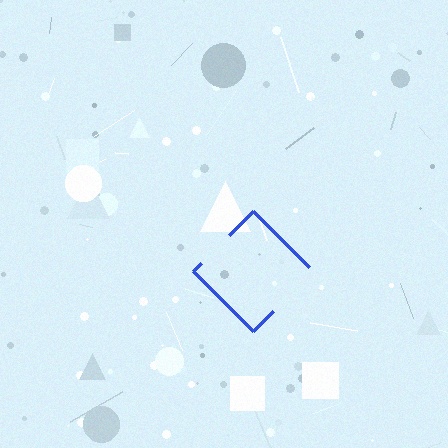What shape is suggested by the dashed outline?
The dashed outline suggests a diamond.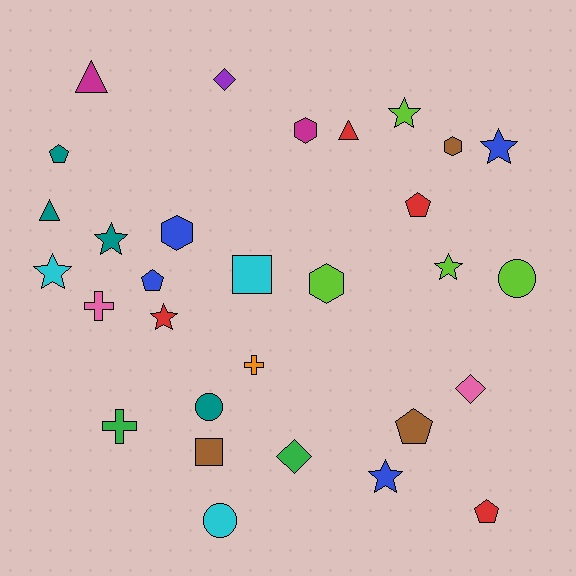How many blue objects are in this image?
There are 4 blue objects.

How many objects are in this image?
There are 30 objects.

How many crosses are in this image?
There are 3 crosses.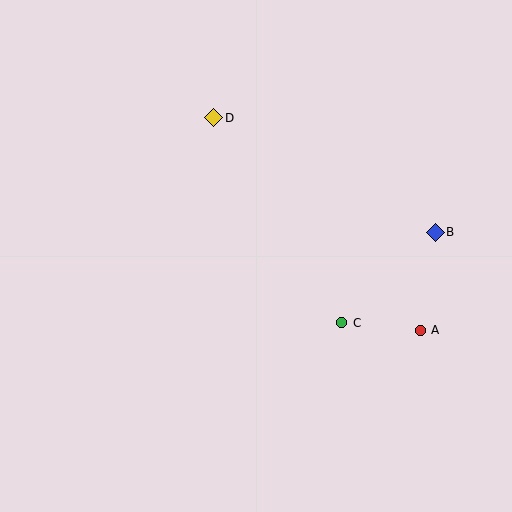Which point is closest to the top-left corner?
Point D is closest to the top-left corner.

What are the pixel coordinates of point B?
Point B is at (435, 232).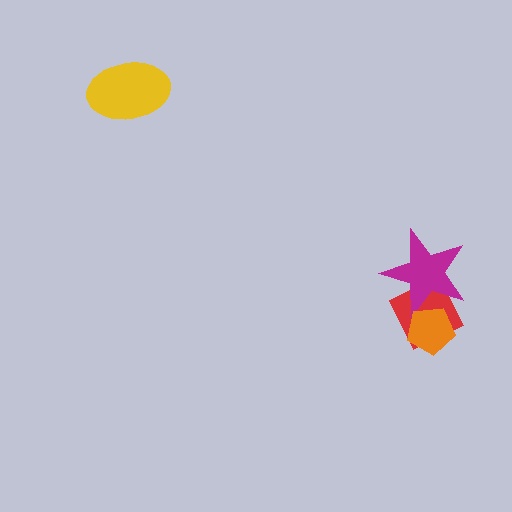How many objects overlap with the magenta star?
2 objects overlap with the magenta star.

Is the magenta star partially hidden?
Yes, it is partially covered by another shape.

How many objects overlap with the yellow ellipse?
0 objects overlap with the yellow ellipse.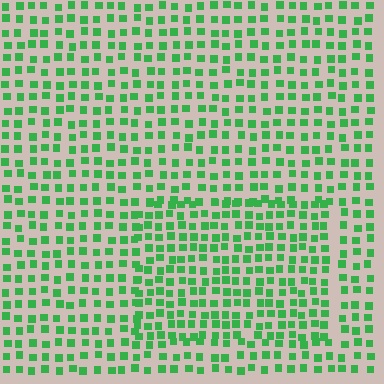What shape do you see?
I see a rectangle.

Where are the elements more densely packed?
The elements are more densely packed inside the rectangle boundary.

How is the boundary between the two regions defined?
The boundary is defined by a change in element density (approximately 1.4x ratio). All elements are the same color, size, and shape.